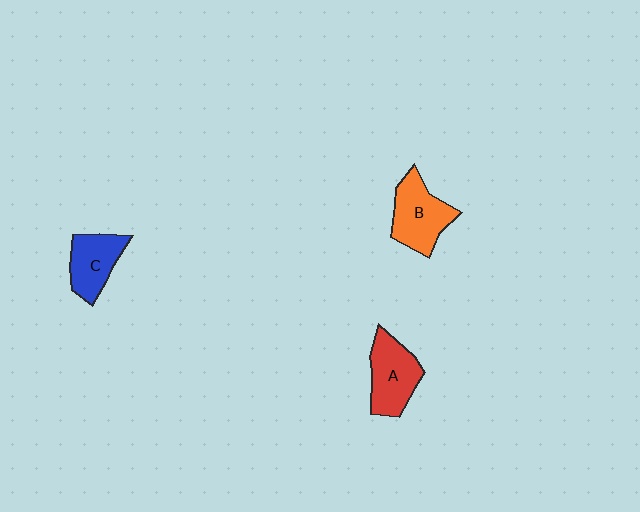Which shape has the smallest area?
Shape C (blue).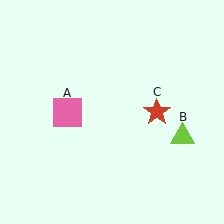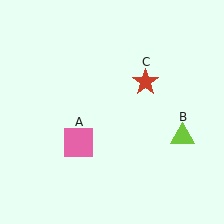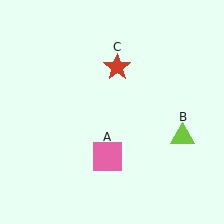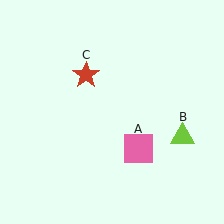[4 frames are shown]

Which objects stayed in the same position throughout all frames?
Lime triangle (object B) remained stationary.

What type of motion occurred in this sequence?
The pink square (object A), red star (object C) rotated counterclockwise around the center of the scene.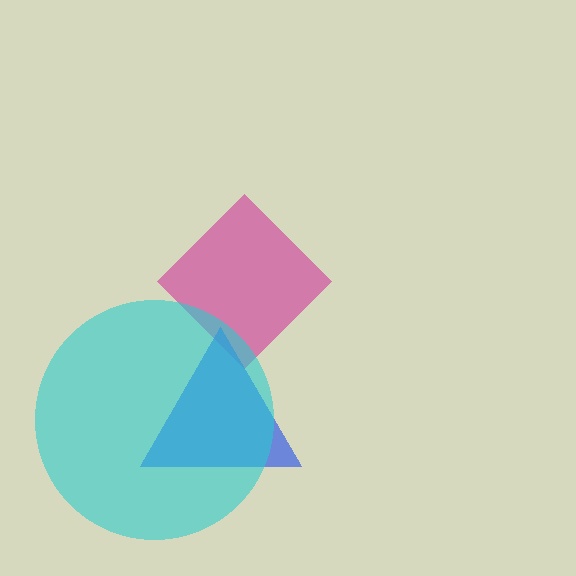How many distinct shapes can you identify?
There are 3 distinct shapes: a magenta diamond, a blue triangle, a cyan circle.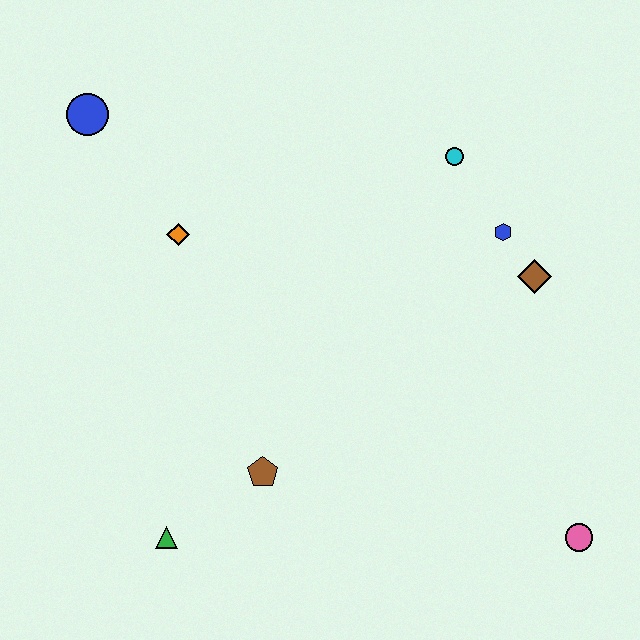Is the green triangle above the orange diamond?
No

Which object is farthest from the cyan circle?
The green triangle is farthest from the cyan circle.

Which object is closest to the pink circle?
The brown diamond is closest to the pink circle.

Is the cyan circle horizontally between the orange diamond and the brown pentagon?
No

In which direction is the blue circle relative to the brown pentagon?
The blue circle is above the brown pentagon.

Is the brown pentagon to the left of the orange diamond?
No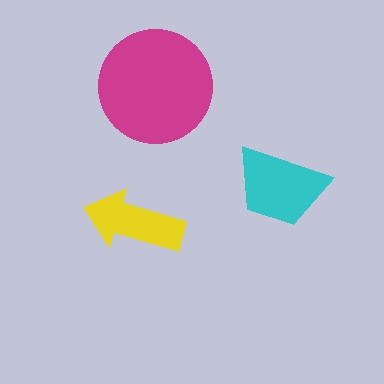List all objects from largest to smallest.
The magenta circle, the cyan trapezoid, the yellow arrow.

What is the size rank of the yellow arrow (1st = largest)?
3rd.